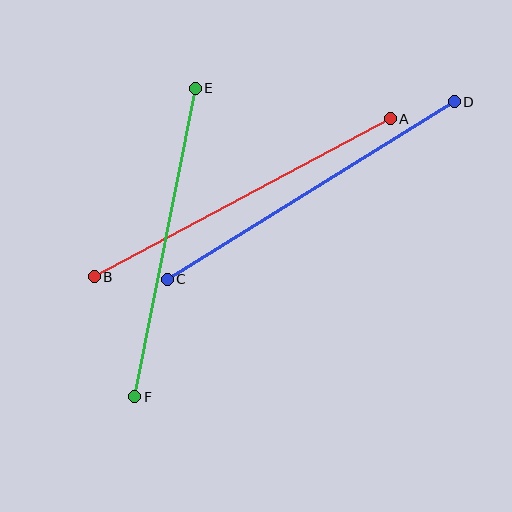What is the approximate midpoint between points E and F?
The midpoint is at approximately (165, 243) pixels.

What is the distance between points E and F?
The distance is approximately 315 pixels.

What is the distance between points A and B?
The distance is approximately 336 pixels.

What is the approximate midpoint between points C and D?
The midpoint is at approximately (311, 190) pixels.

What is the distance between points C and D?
The distance is approximately 338 pixels.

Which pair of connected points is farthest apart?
Points C and D are farthest apart.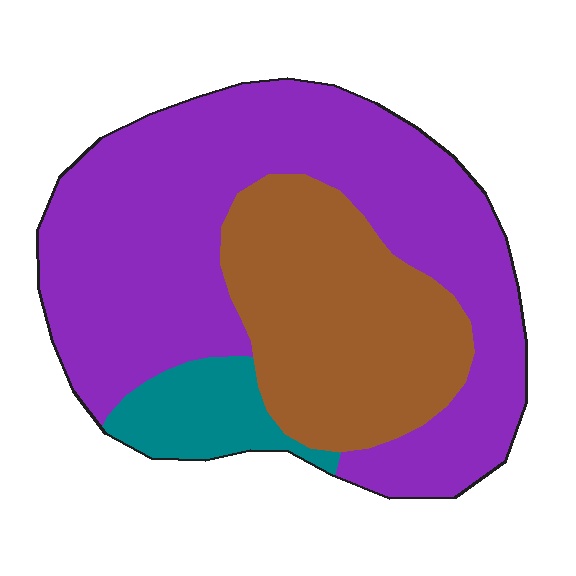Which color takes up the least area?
Teal, at roughly 10%.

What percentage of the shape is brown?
Brown takes up about one third (1/3) of the shape.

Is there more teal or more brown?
Brown.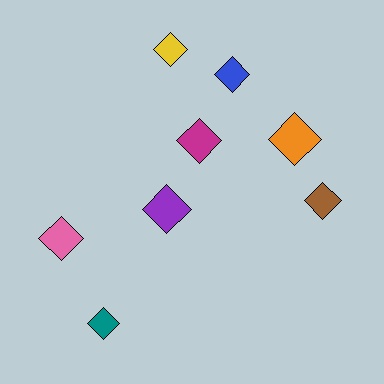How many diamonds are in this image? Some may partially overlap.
There are 8 diamonds.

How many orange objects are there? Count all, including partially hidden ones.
There is 1 orange object.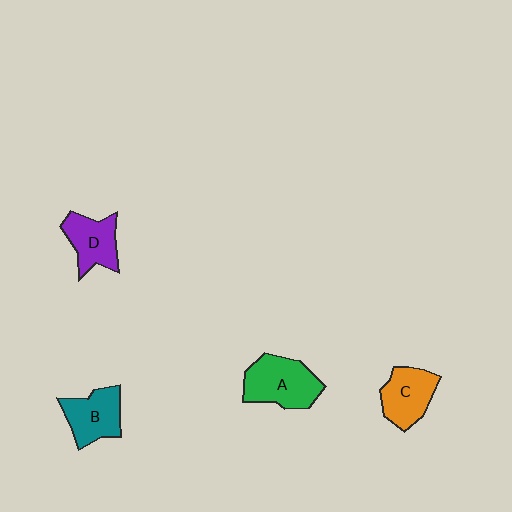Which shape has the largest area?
Shape A (green).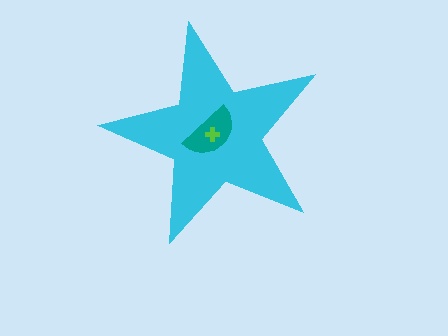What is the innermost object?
The lime cross.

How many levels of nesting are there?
3.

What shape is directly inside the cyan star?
The teal semicircle.